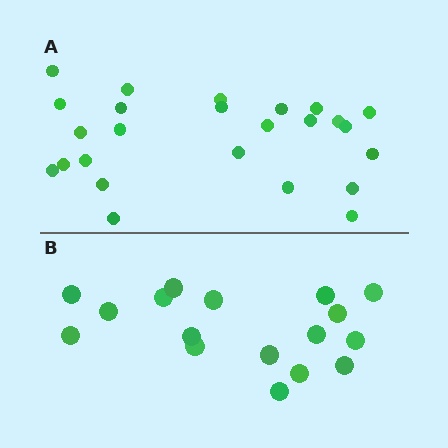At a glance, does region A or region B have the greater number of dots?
Region A (the top region) has more dots.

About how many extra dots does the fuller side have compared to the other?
Region A has roughly 8 or so more dots than region B.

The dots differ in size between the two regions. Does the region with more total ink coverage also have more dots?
No. Region B has more total ink coverage because its dots are larger, but region A actually contains more individual dots. Total area can be misleading — the number of items is what matters here.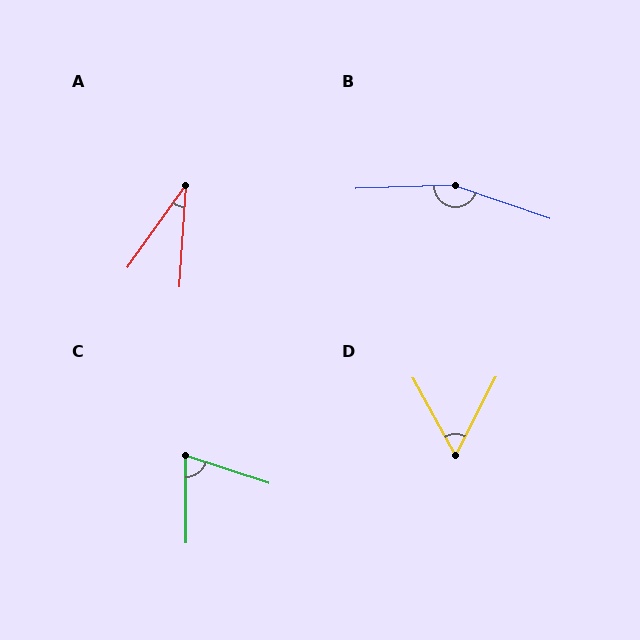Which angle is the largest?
B, at approximately 159 degrees.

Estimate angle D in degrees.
Approximately 56 degrees.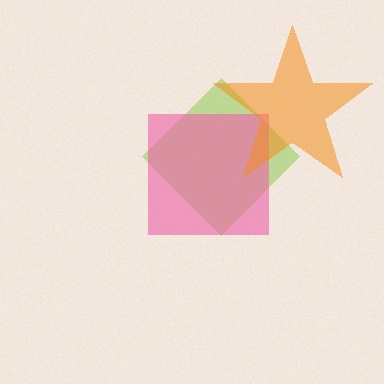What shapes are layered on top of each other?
The layered shapes are: a lime diamond, a pink square, an orange star.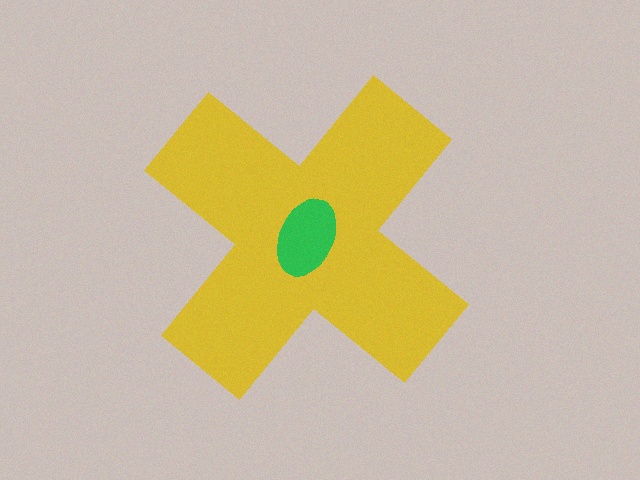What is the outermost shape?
The yellow cross.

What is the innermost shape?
The green ellipse.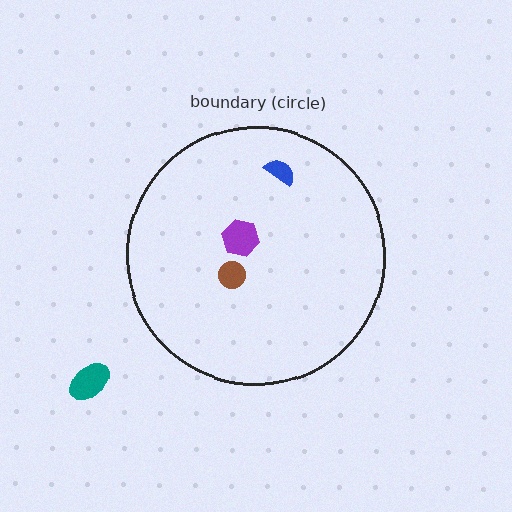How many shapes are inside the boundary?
3 inside, 1 outside.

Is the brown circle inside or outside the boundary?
Inside.